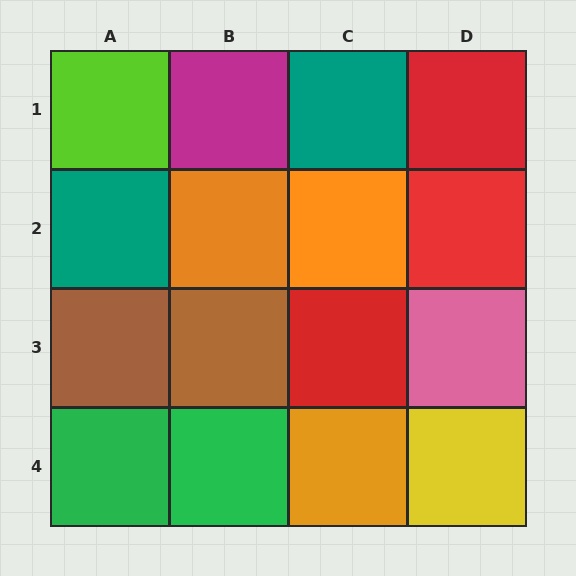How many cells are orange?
3 cells are orange.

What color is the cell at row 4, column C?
Orange.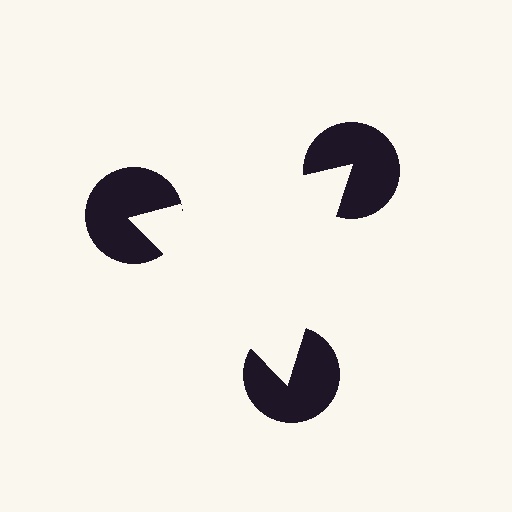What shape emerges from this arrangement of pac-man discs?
An illusory triangle — its edges are inferred from the aligned wedge cuts in the pac-man discs, not physically drawn.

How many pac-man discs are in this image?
There are 3 — one at each vertex of the illusory triangle.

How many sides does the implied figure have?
3 sides.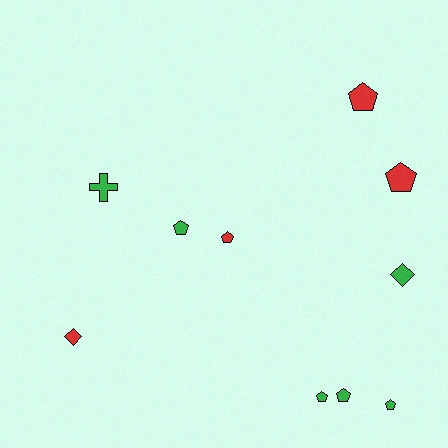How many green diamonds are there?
There is 1 green diamond.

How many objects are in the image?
There are 10 objects.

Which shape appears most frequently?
Pentagon, with 7 objects.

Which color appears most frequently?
Green, with 6 objects.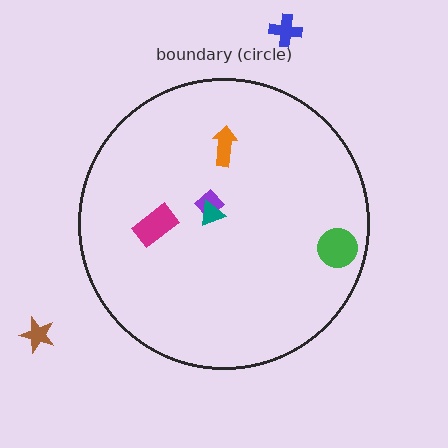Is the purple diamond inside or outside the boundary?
Inside.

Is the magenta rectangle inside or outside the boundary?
Inside.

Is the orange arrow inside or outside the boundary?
Inside.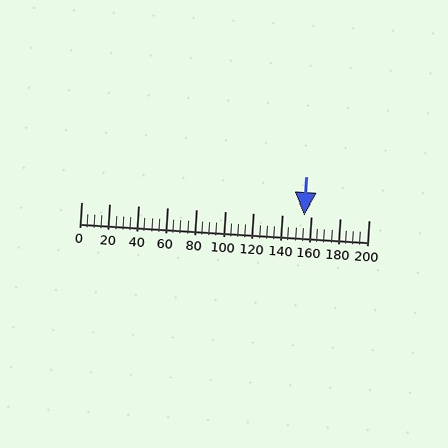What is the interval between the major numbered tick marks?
The major tick marks are spaced 20 units apart.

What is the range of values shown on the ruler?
The ruler shows values from 0 to 200.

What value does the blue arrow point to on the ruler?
The blue arrow points to approximately 155.